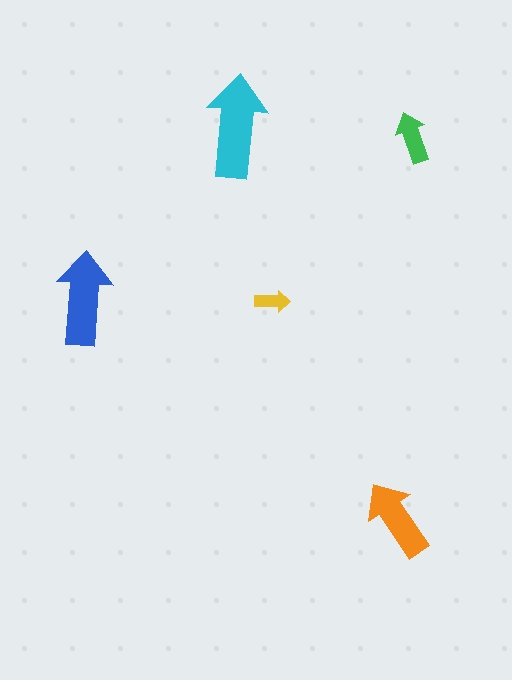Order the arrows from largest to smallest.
the cyan one, the blue one, the orange one, the green one, the yellow one.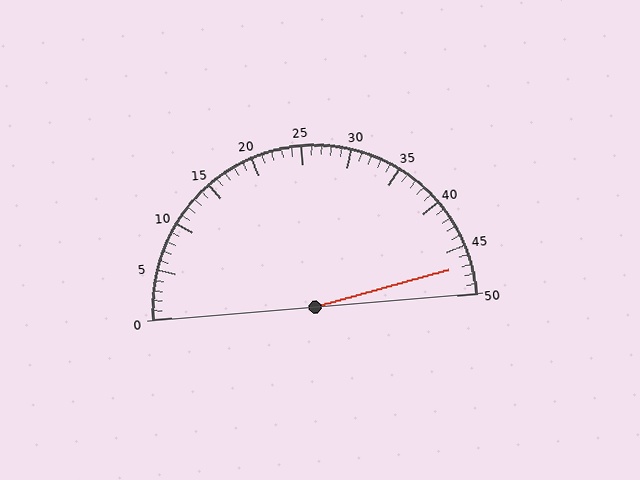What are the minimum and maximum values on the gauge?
The gauge ranges from 0 to 50.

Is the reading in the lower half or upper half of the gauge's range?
The reading is in the upper half of the range (0 to 50).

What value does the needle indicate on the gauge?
The needle indicates approximately 47.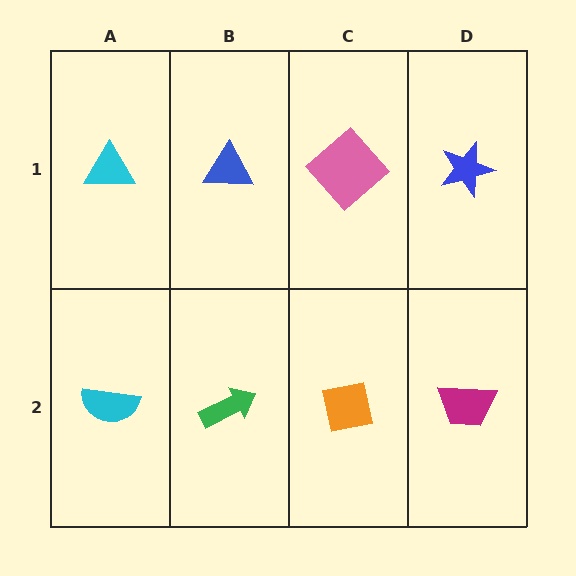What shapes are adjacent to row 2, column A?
A cyan triangle (row 1, column A), a green arrow (row 2, column B).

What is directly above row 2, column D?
A blue star.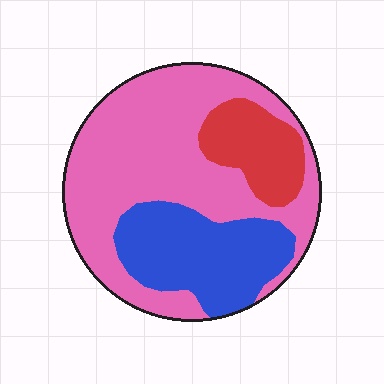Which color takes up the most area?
Pink, at roughly 60%.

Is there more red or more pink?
Pink.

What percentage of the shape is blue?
Blue takes up about one quarter (1/4) of the shape.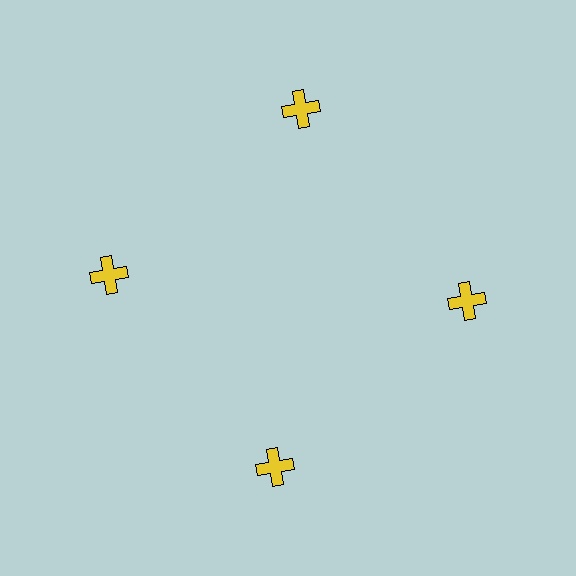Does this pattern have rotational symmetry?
Yes, this pattern has 4-fold rotational symmetry. It looks the same after rotating 90 degrees around the center.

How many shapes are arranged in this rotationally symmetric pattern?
There are 4 shapes, arranged in 4 groups of 1.